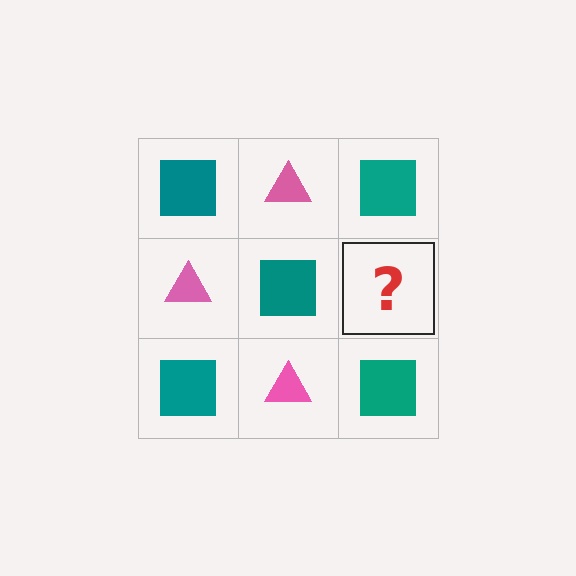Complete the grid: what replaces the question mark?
The question mark should be replaced with a pink triangle.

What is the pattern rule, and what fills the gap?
The rule is that it alternates teal square and pink triangle in a checkerboard pattern. The gap should be filled with a pink triangle.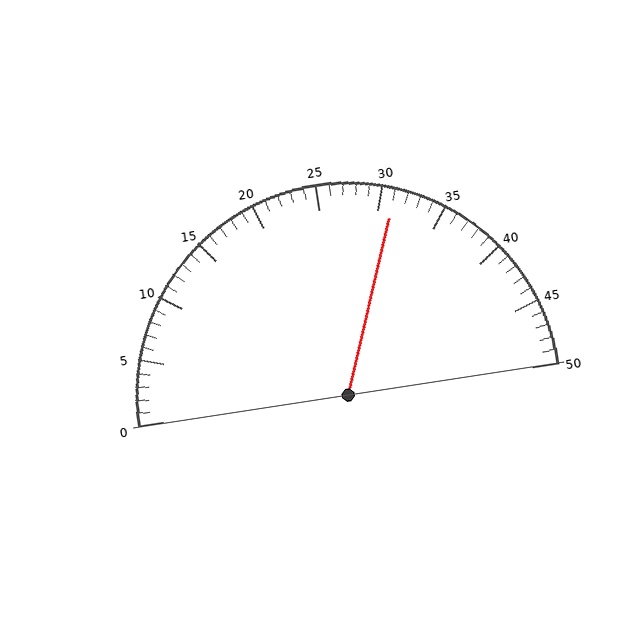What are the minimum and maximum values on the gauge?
The gauge ranges from 0 to 50.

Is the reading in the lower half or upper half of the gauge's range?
The reading is in the upper half of the range (0 to 50).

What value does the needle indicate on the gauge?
The needle indicates approximately 31.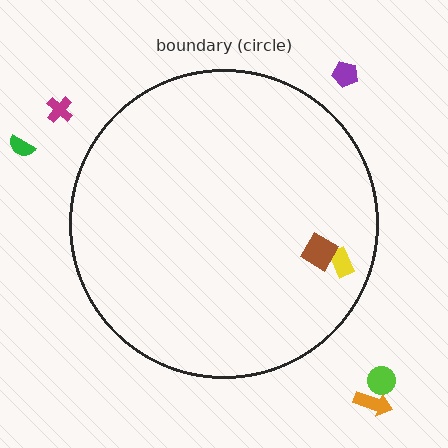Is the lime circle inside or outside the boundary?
Outside.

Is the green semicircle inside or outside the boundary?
Outside.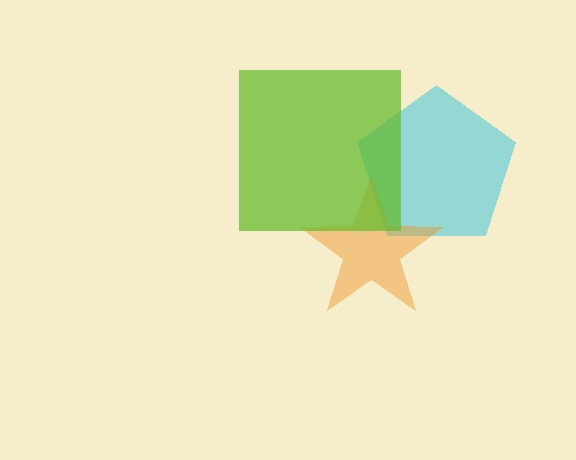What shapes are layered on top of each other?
The layered shapes are: a cyan pentagon, an orange star, a lime square.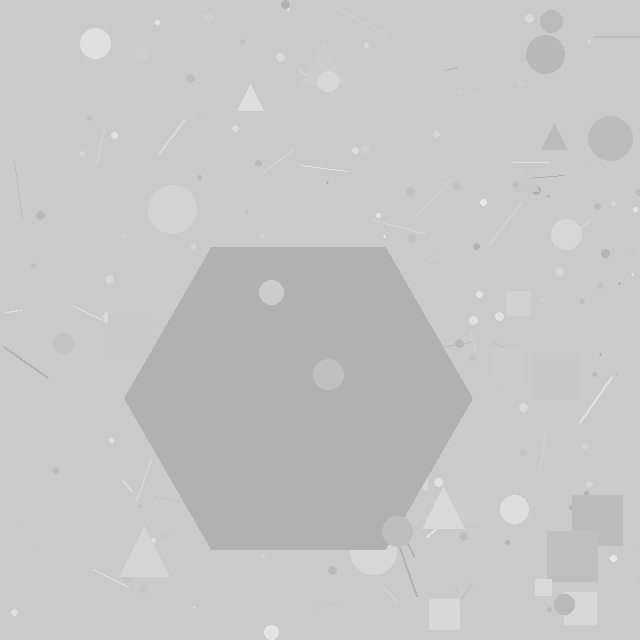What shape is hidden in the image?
A hexagon is hidden in the image.